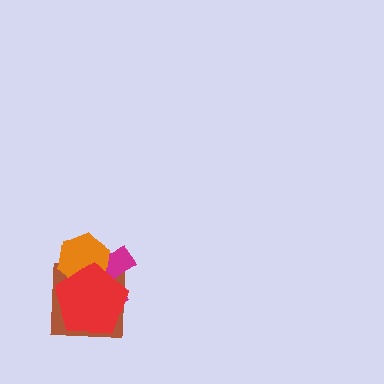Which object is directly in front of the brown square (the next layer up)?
The magenta cross is directly in front of the brown square.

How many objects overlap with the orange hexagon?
3 objects overlap with the orange hexagon.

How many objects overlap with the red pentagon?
3 objects overlap with the red pentagon.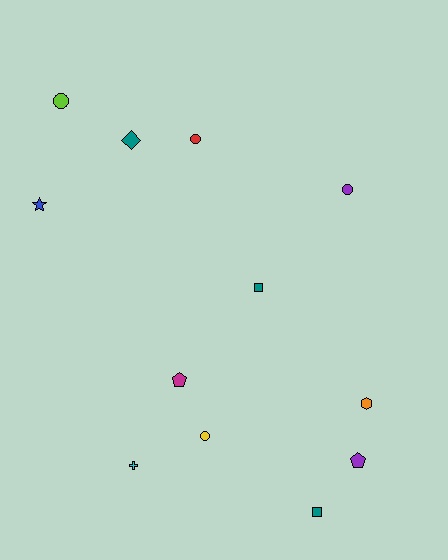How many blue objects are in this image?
There is 1 blue object.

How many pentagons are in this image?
There are 2 pentagons.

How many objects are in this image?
There are 12 objects.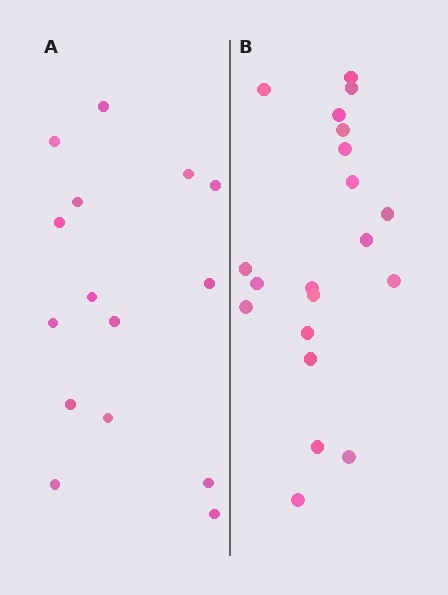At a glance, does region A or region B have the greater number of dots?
Region B (the right region) has more dots.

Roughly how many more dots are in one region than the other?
Region B has about 5 more dots than region A.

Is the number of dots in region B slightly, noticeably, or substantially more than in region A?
Region B has noticeably more, but not dramatically so. The ratio is roughly 1.3 to 1.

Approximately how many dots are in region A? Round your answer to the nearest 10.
About 20 dots. (The exact count is 15, which rounds to 20.)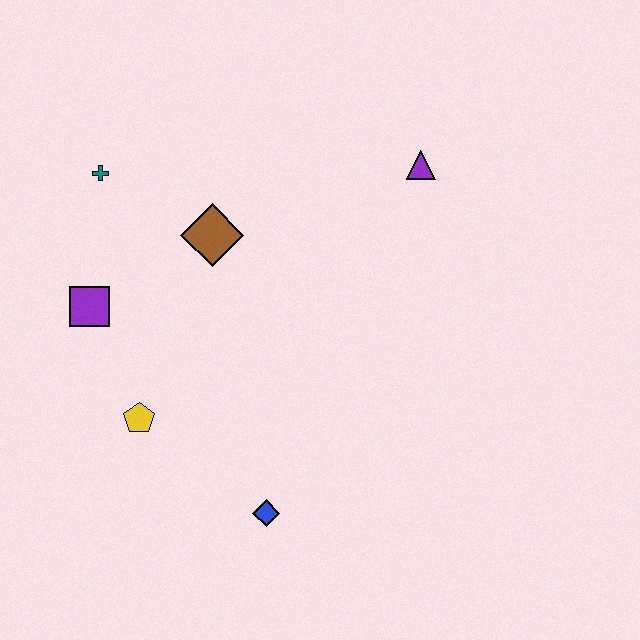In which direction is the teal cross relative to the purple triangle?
The teal cross is to the left of the purple triangle.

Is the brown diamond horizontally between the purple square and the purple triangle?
Yes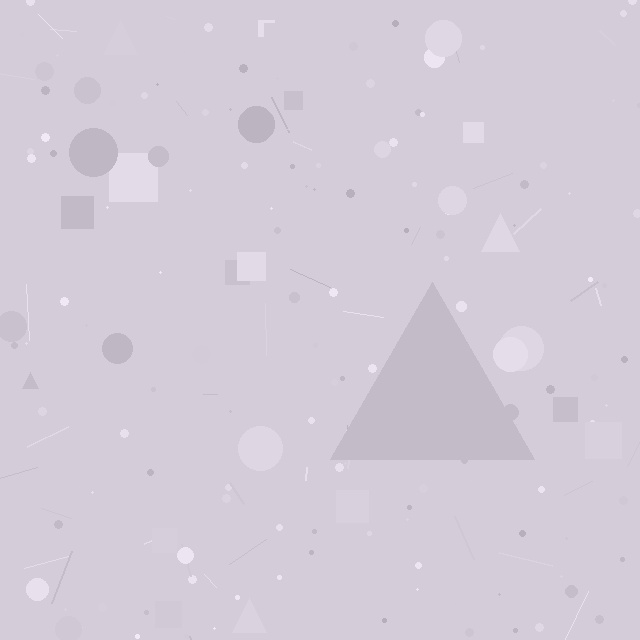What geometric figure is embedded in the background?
A triangle is embedded in the background.